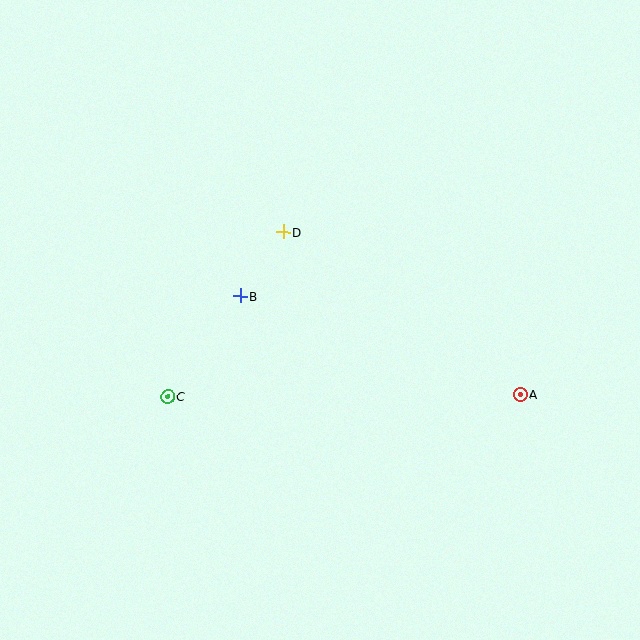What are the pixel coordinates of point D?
Point D is at (283, 232).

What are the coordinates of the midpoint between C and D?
The midpoint between C and D is at (226, 314).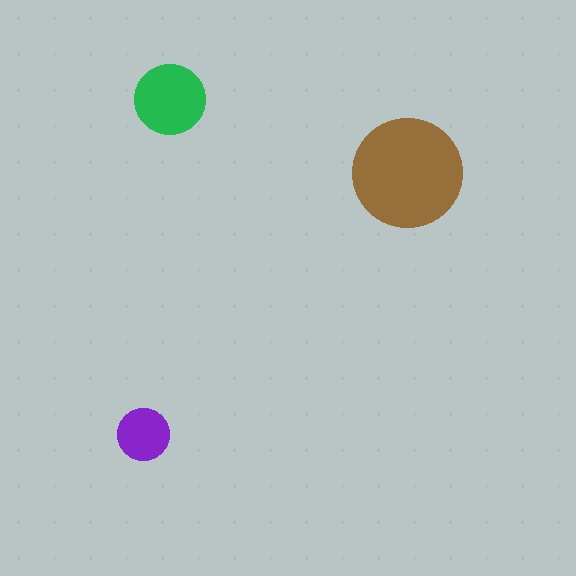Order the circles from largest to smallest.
the brown one, the green one, the purple one.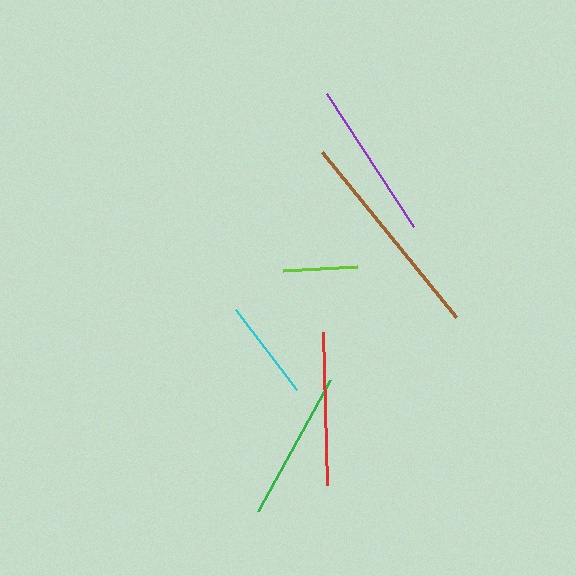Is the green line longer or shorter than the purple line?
The purple line is longer than the green line.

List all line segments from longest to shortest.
From longest to shortest: brown, purple, red, green, cyan, lime.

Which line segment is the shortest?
The lime line is the shortest at approximately 74 pixels.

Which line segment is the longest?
The brown line is the longest at approximately 213 pixels.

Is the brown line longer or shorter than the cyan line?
The brown line is longer than the cyan line.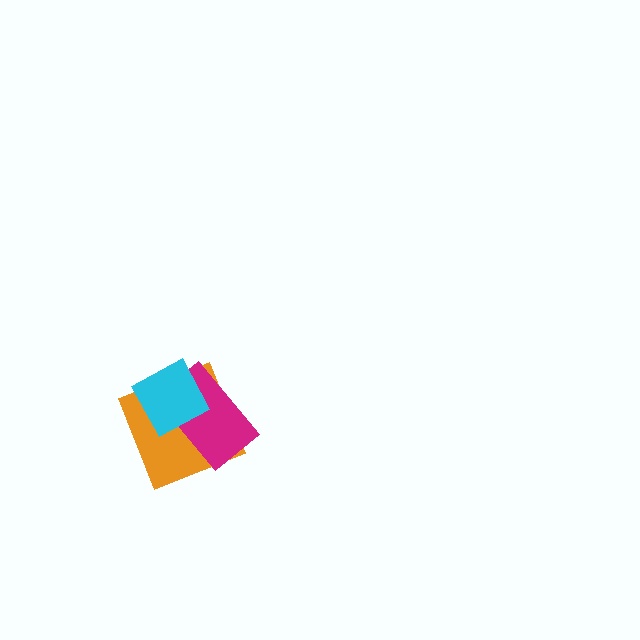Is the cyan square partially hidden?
No, no other shape covers it.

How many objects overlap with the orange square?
2 objects overlap with the orange square.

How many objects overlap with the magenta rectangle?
2 objects overlap with the magenta rectangle.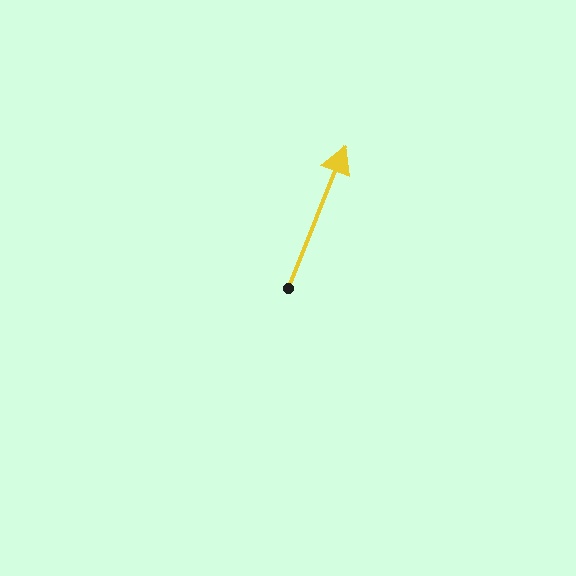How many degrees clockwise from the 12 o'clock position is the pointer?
Approximately 22 degrees.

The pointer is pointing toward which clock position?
Roughly 1 o'clock.